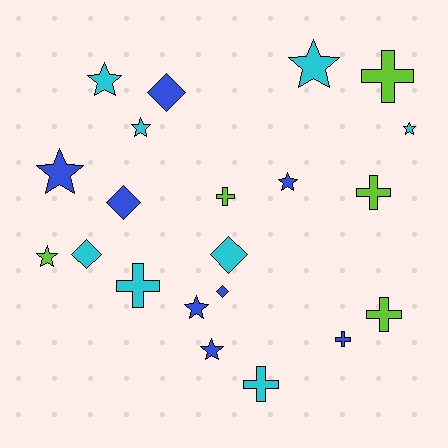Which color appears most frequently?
Blue, with 8 objects.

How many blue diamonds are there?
There are 3 blue diamonds.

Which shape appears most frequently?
Star, with 9 objects.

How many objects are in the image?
There are 21 objects.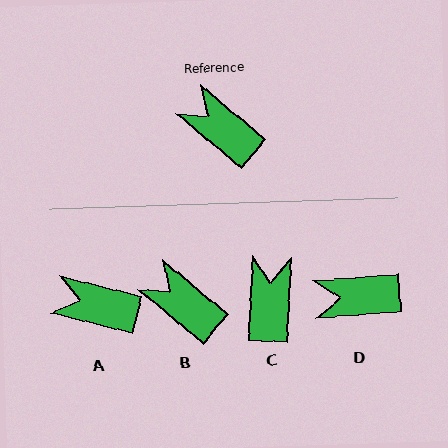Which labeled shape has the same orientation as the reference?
B.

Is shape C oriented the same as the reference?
No, it is off by about 53 degrees.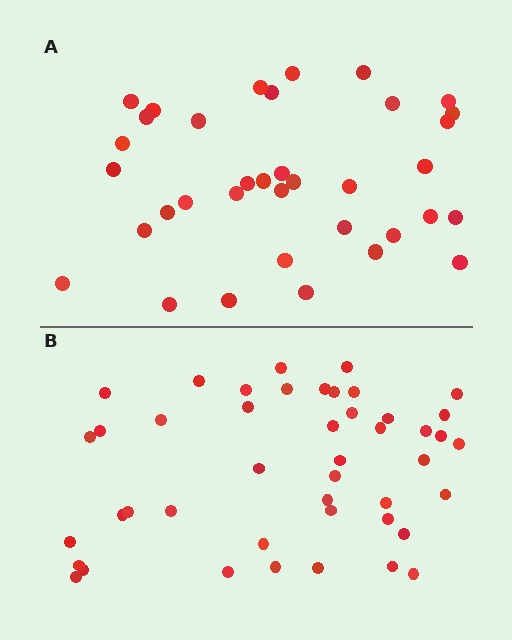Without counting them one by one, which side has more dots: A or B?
Region B (the bottom region) has more dots.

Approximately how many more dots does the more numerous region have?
Region B has roughly 8 or so more dots than region A.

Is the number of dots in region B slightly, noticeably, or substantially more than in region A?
Region B has noticeably more, but not dramatically so. The ratio is roughly 1.2 to 1.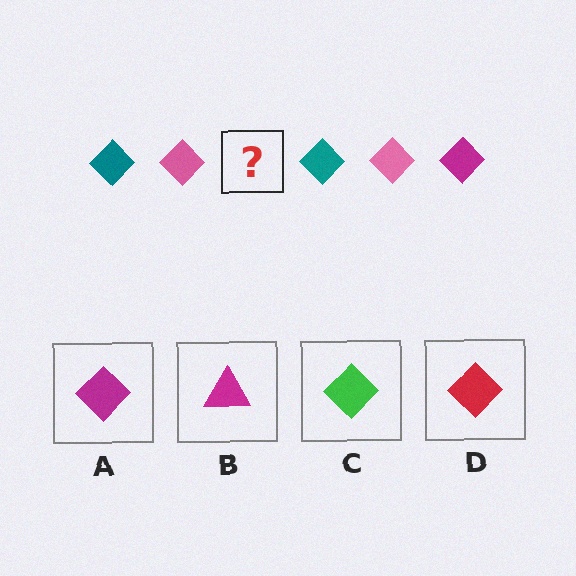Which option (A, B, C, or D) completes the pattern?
A.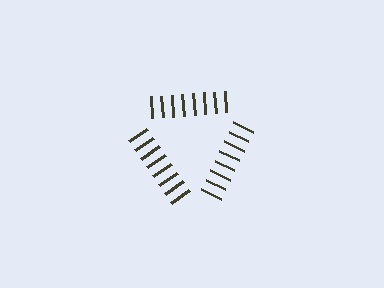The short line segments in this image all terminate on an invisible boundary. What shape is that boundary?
An illusory triangle — the line segments terminate on its edges but no continuous stroke is drawn.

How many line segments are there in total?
24 — 8 along each of the 3 edges.